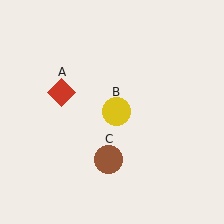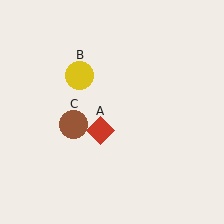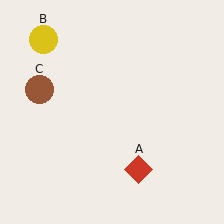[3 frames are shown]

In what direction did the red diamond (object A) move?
The red diamond (object A) moved down and to the right.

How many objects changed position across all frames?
3 objects changed position: red diamond (object A), yellow circle (object B), brown circle (object C).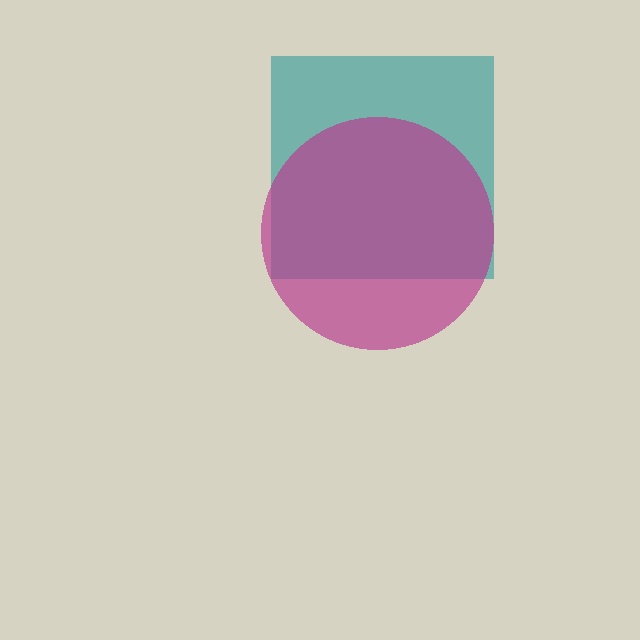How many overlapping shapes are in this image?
There are 2 overlapping shapes in the image.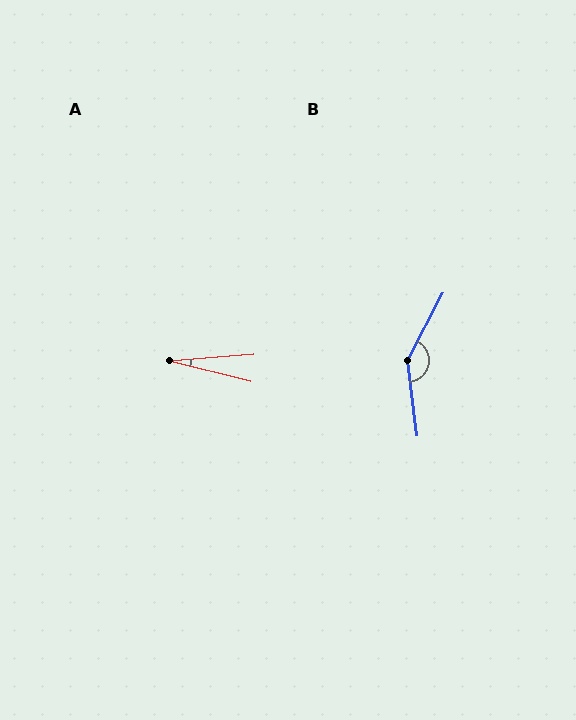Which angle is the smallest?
A, at approximately 19 degrees.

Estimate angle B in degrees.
Approximately 145 degrees.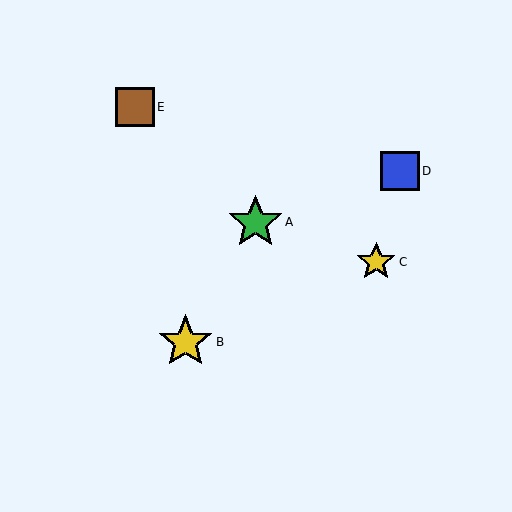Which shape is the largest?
The yellow star (labeled B) is the largest.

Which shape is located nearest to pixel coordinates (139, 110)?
The brown square (labeled E) at (135, 107) is nearest to that location.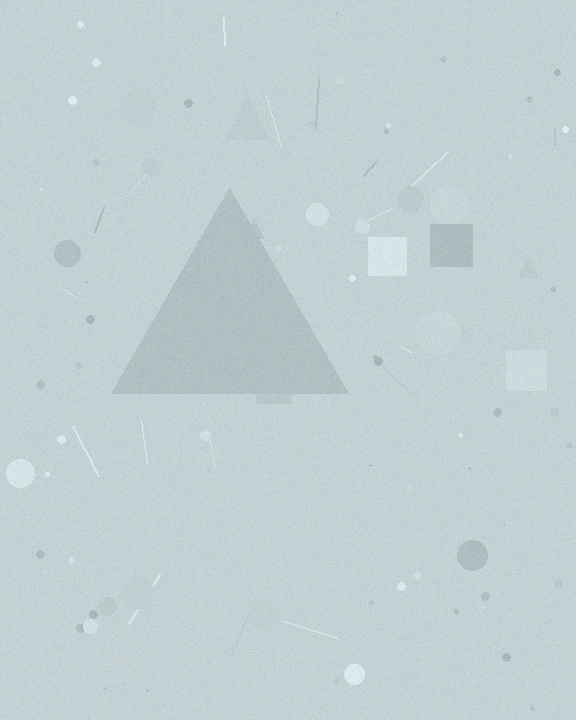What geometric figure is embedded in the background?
A triangle is embedded in the background.